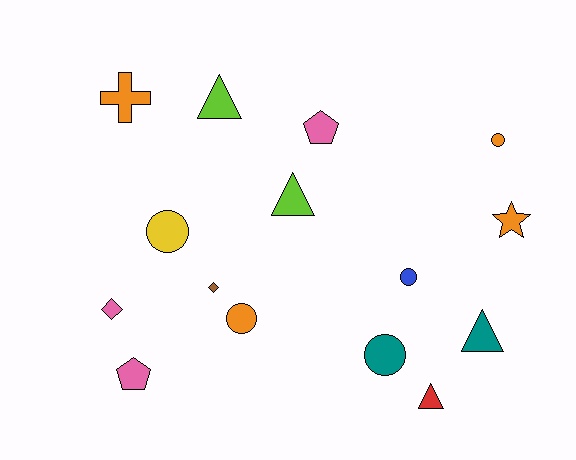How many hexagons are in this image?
There are no hexagons.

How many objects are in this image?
There are 15 objects.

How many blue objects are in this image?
There is 1 blue object.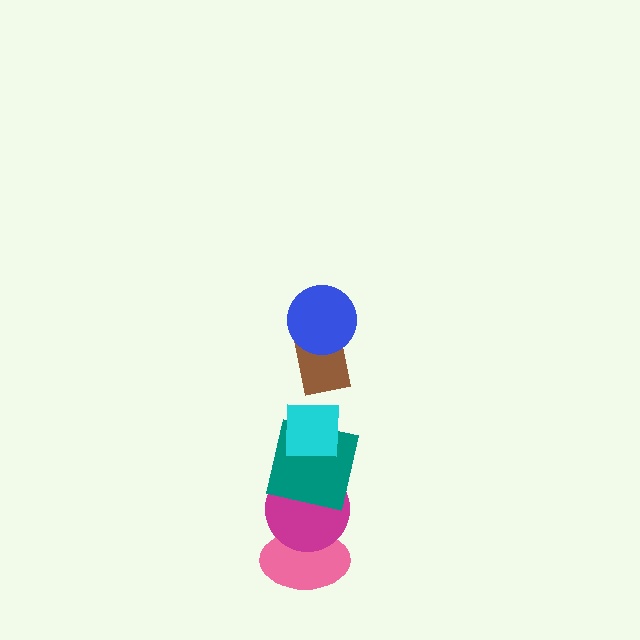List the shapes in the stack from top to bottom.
From top to bottom: the blue circle, the brown rectangle, the cyan square, the teal square, the magenta circle, the pink ellipse.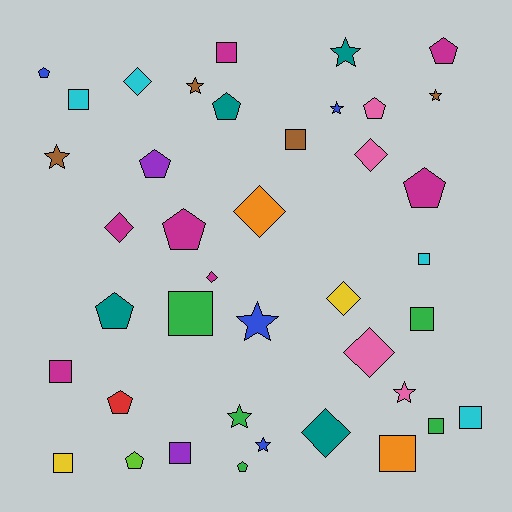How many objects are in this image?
There are 40 objects.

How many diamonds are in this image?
There are 8 diamonds.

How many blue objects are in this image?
There are 4 blue objects.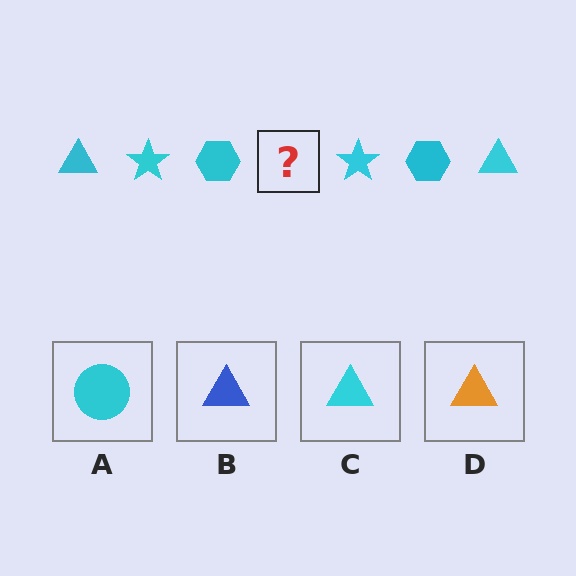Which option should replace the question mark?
Option C.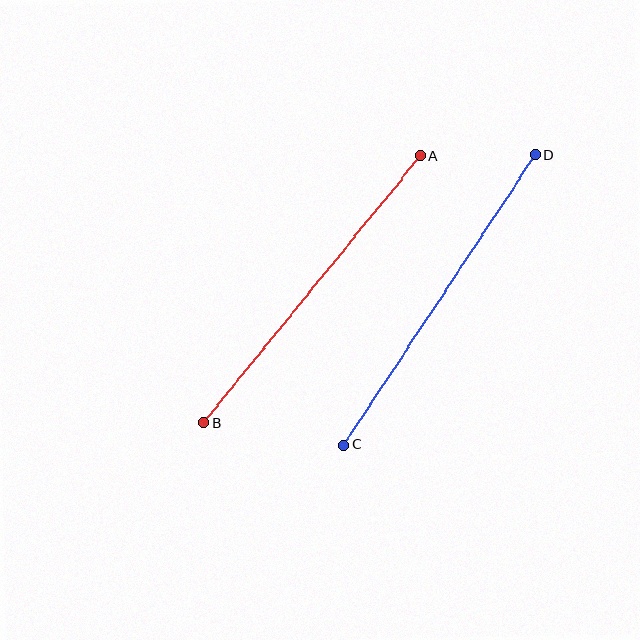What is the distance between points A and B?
The distance is approximately 344 pixels.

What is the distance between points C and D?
The distance is approximately 347 pixels.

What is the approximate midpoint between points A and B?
The midpoint is at approximately (312, 290) pixels.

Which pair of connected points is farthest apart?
Points C and D are farthest apart.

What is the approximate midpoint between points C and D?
The midpoint is at approximately (440, 300) pixels.